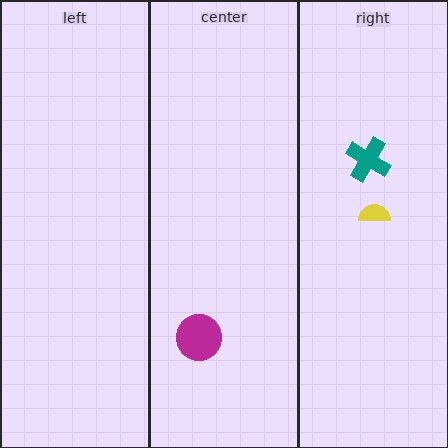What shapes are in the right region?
The teal cross, the yellow semicircle.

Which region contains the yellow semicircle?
The right region.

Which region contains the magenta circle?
The center region.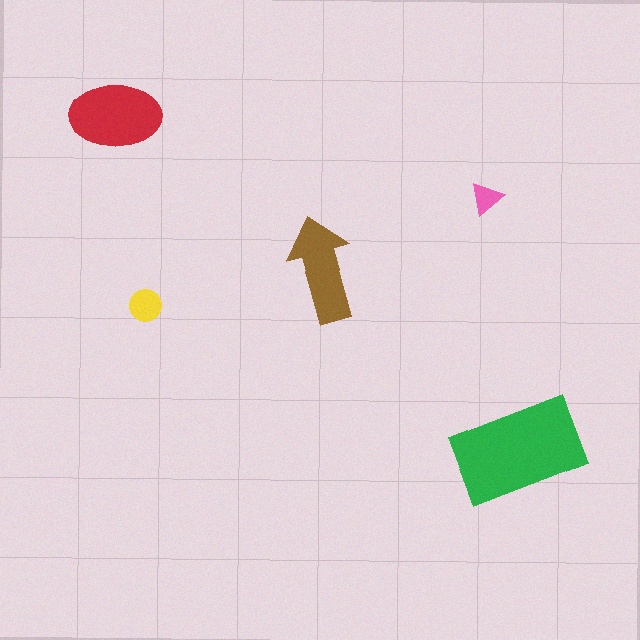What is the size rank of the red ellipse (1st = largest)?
2nd.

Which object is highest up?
The red ellipse is topmost.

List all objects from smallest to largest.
The pink triangle, the yellow circle, the brown arrow, the red ellipse, the green rectangle.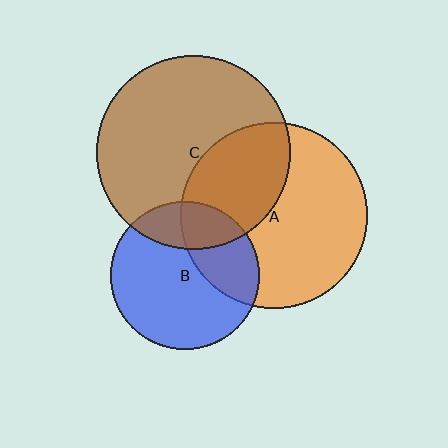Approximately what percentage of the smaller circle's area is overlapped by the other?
Approximately 30%.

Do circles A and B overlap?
Yes.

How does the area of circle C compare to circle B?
Approximately 1.7 times.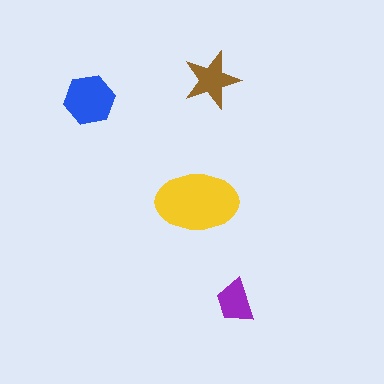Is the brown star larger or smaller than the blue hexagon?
Smaller.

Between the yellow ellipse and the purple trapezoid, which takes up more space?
The yellow ellipse.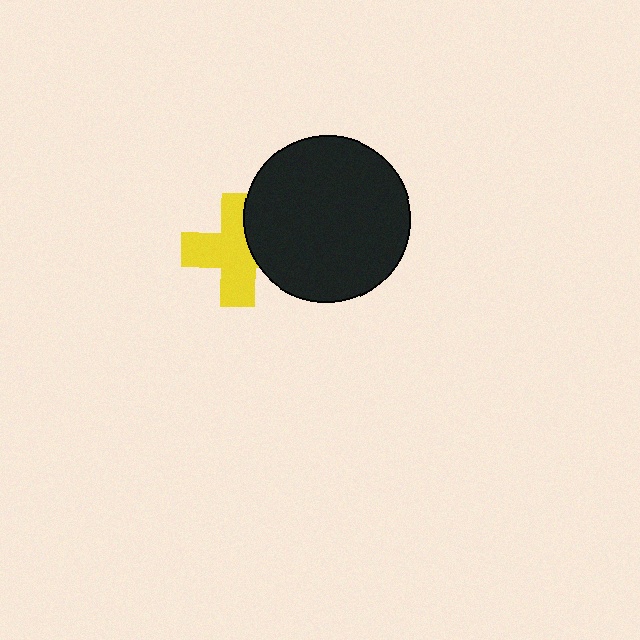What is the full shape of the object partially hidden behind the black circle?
The partially hidden object is a yellow cross.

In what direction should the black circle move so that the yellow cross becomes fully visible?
The black circle should move right. That is the shortest direction to clear the overlap and leave the yellow cross fully visible.